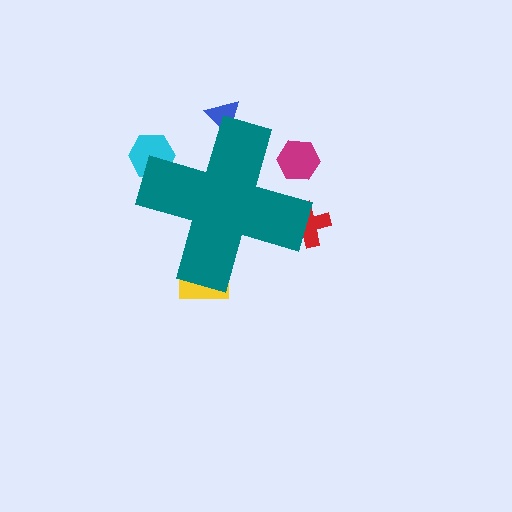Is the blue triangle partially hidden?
Yes, the blue triangle is partially hidden behind the teal cross.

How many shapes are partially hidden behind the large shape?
5 shapes are partially hidden.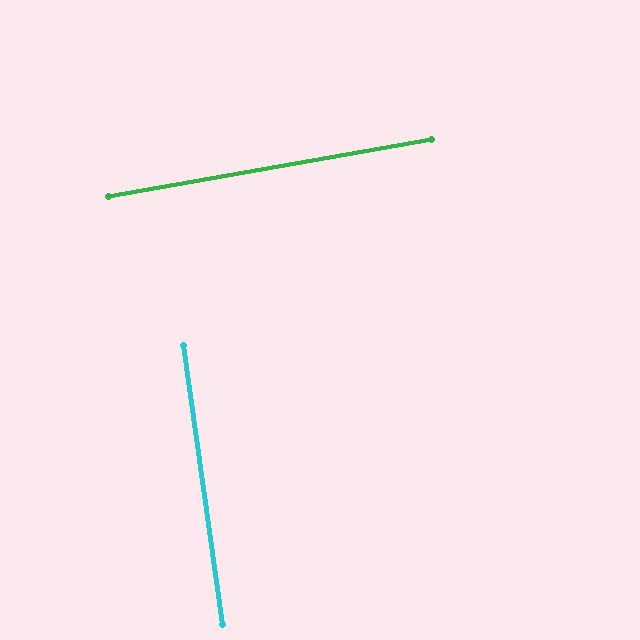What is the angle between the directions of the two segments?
Approximately 88 degrees.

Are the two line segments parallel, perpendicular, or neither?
Perpendicular — they meet at approximately 88°.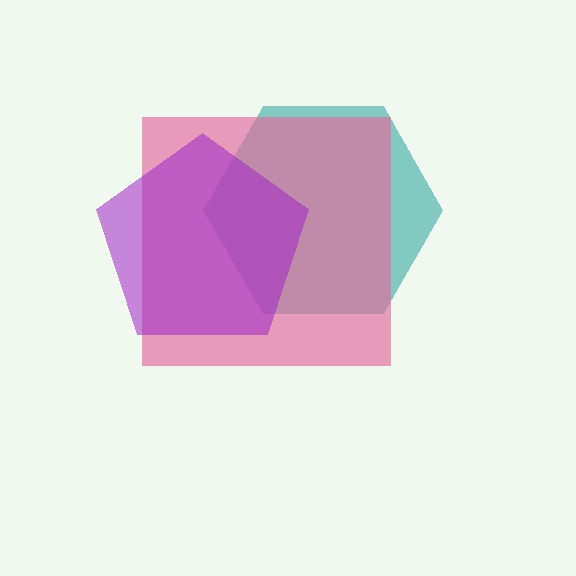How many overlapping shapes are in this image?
There are 3 overlapping shapes in the image.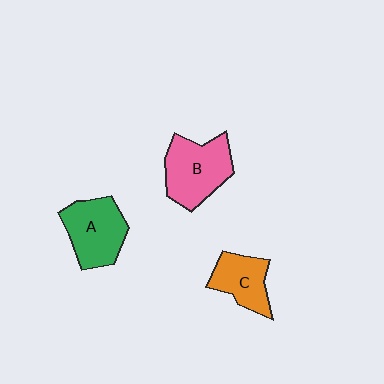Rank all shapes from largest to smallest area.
From largest to smallest: B (pink), A (green), C (orange).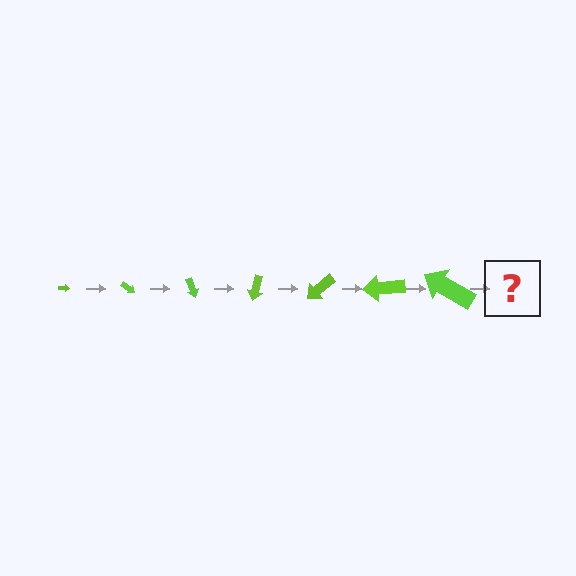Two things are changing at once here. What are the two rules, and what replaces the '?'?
The two rules are that the arrow grows larger each step and it rotates 35 degrees each step. The '?' should be an arrow, larger than the previous one and rotated 245 degrees from the start.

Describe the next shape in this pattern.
It should be an arrow, larger than the previous one and rotated 245 degrees from the start.